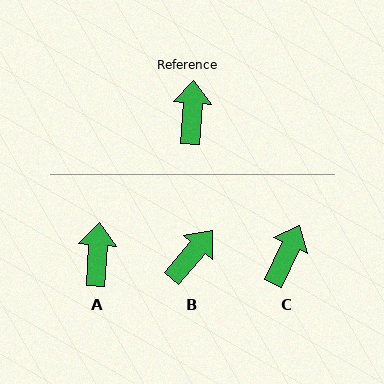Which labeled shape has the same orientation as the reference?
A.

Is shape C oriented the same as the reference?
No, it is off by about 22 degrees.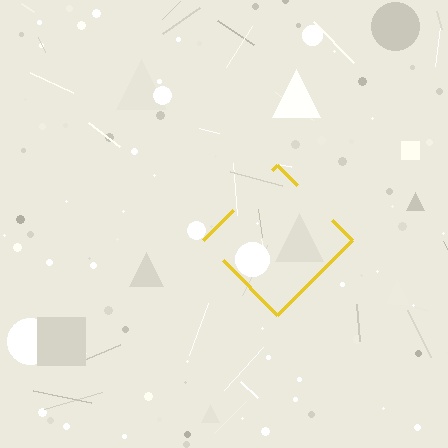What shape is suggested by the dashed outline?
The dashed outline suggests a diamond.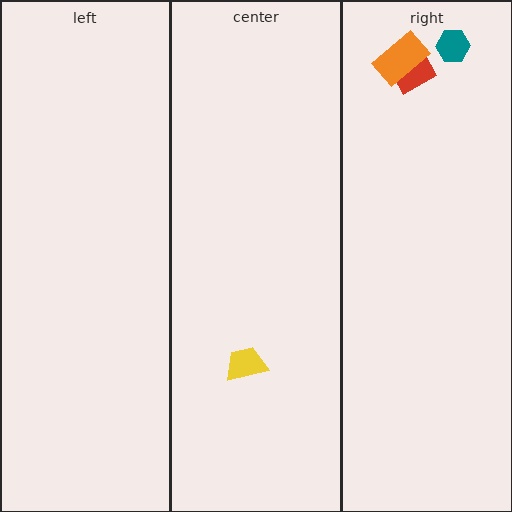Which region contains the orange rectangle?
The right region.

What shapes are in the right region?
The teal hexagon, the red square, the orange rectangle.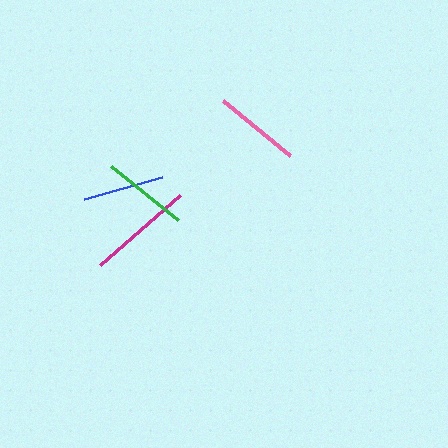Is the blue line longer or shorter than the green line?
The green line is longer than the blue line.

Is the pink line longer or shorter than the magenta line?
The magenta line is longer than the pink line.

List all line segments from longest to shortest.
From longest to shortest: magenta, pink, green, blue.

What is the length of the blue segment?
The blue segment is approximately 81 pixels long.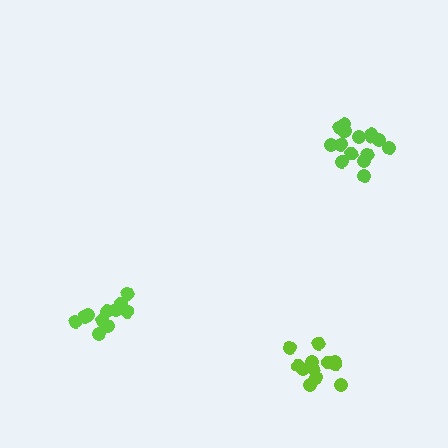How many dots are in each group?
Group 1: 12 dots, Group 2: 15 dots, Group 3: 12 dots (39 total).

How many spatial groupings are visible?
There are 3 spatial groupings.